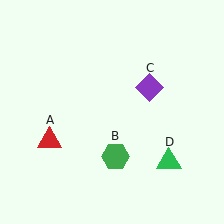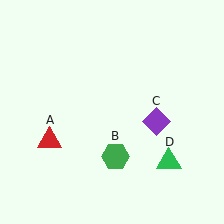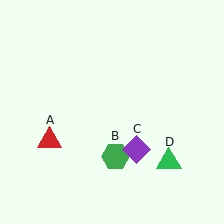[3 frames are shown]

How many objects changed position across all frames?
1 object changed position: purple diamond (object C).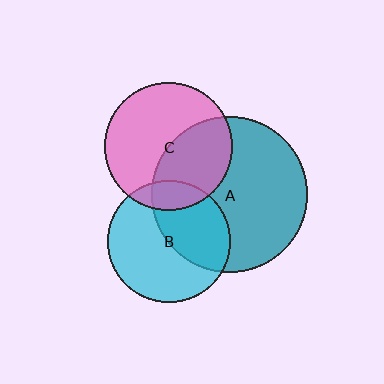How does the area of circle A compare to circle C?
Approximately 1.5 times.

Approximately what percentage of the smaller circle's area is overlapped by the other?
Approximately 15%.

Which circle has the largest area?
Circle A (teal).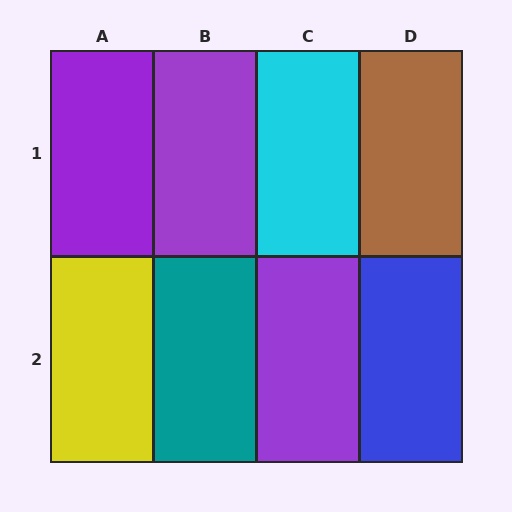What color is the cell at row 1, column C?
Cyan.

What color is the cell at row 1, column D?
Brown.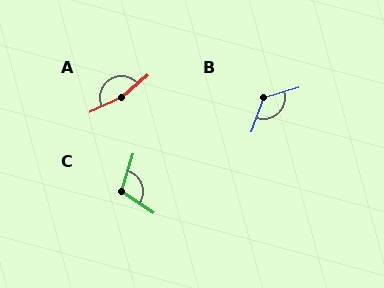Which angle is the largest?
A, at approximately 165 degrees.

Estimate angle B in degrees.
Approximately 127 degrees.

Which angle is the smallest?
C, at approximately 105 degrees.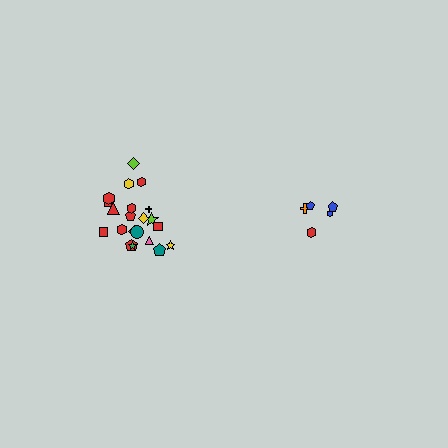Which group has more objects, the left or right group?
The left group.